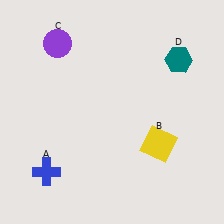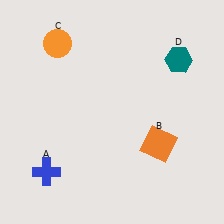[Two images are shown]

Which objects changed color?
B changed from yellow to orange. C changed from purple to orange.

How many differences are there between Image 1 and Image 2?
There are 2 differences between the two images.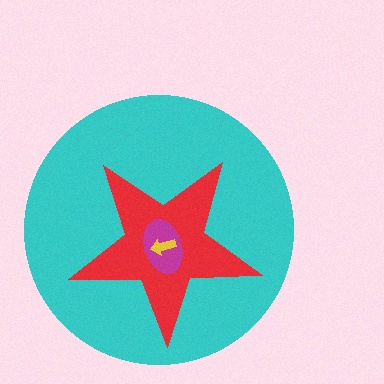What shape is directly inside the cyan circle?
The red star.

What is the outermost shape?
The cyan circle.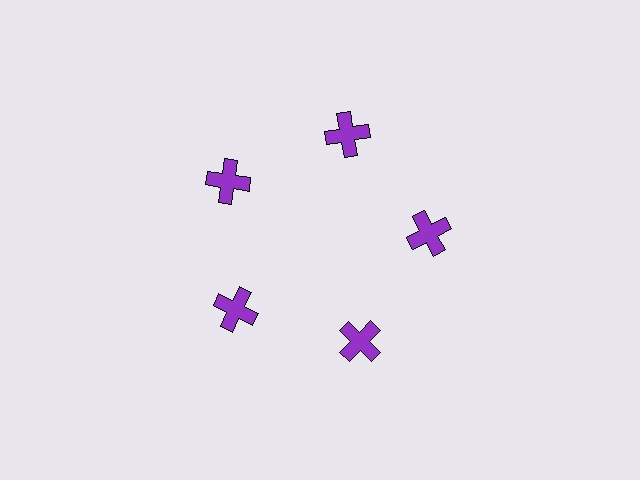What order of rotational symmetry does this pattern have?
This pattern has 5-fold rotational symmetry.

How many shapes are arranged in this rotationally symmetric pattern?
There are 5 shapes, arranged in 5 groups of 1.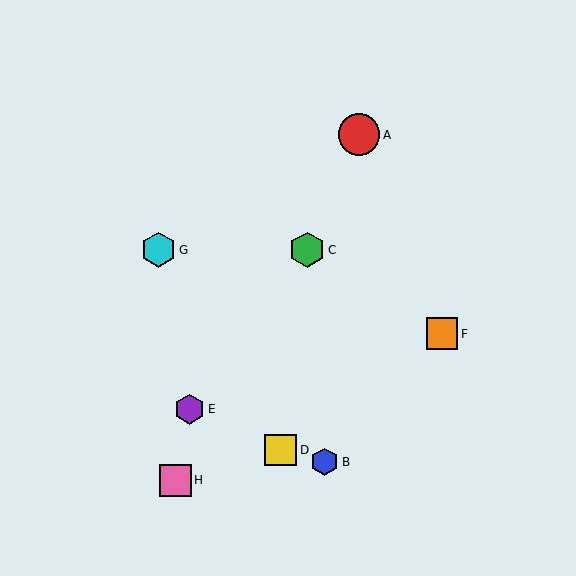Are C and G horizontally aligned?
Yes, both are at y≈250.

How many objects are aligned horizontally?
2 objects (C, G) are aligned horizontally.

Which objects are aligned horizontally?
Objects C, G are aligned horizontally.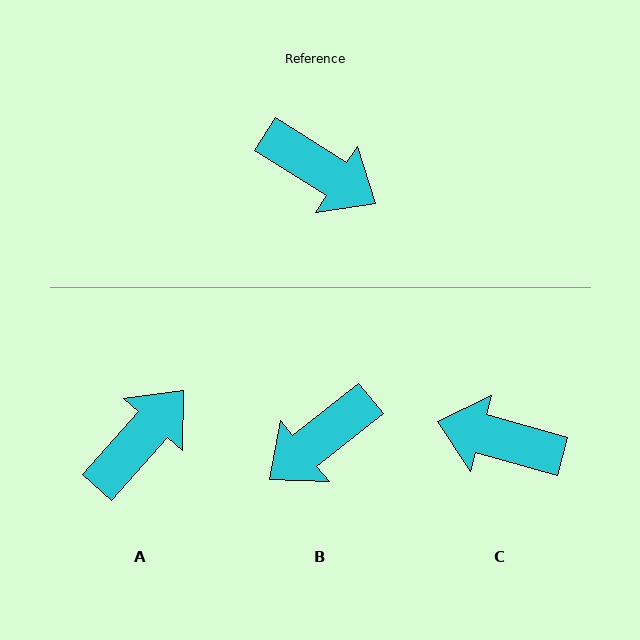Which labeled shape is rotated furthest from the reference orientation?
C, about 164 degrees away.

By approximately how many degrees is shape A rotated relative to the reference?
Approximately 81 degrees counter-clockwise.